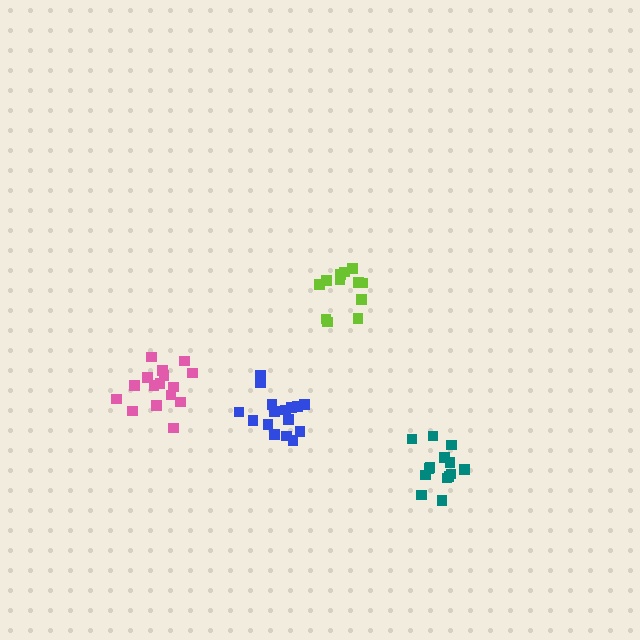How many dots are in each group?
Group 1: 12 dots, Group 2: 14 dots, Group 3: 16 dots, Group 4: 16 dots (58 total).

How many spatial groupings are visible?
There are 4 spatial groupings.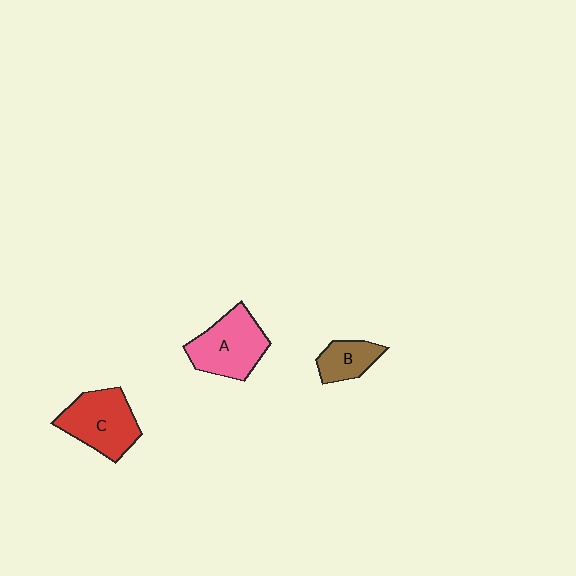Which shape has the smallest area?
Shape B (brown).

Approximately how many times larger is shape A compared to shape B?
Approximately 1.9 times.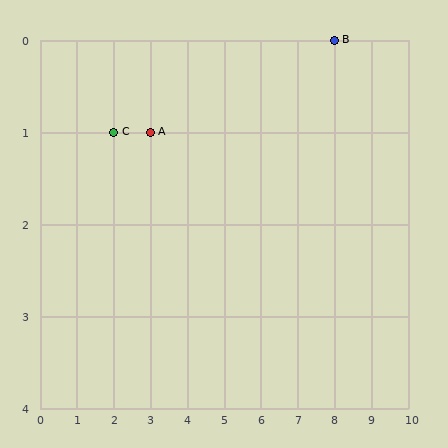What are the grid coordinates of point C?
Point C is at grid coordinates (2, 1).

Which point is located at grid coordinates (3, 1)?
Point A is at (3, 1).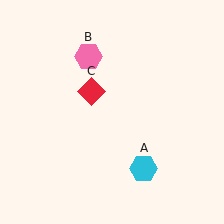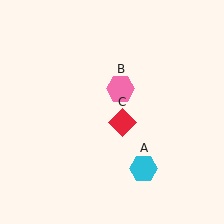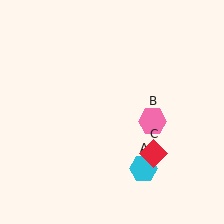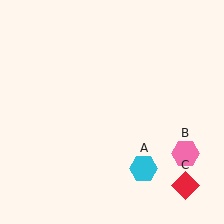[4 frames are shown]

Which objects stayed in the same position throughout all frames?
Cyan hexagon (object A) remained stationary.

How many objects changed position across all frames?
2 objects changed position: pink hexagon (object B), red diamond (object C).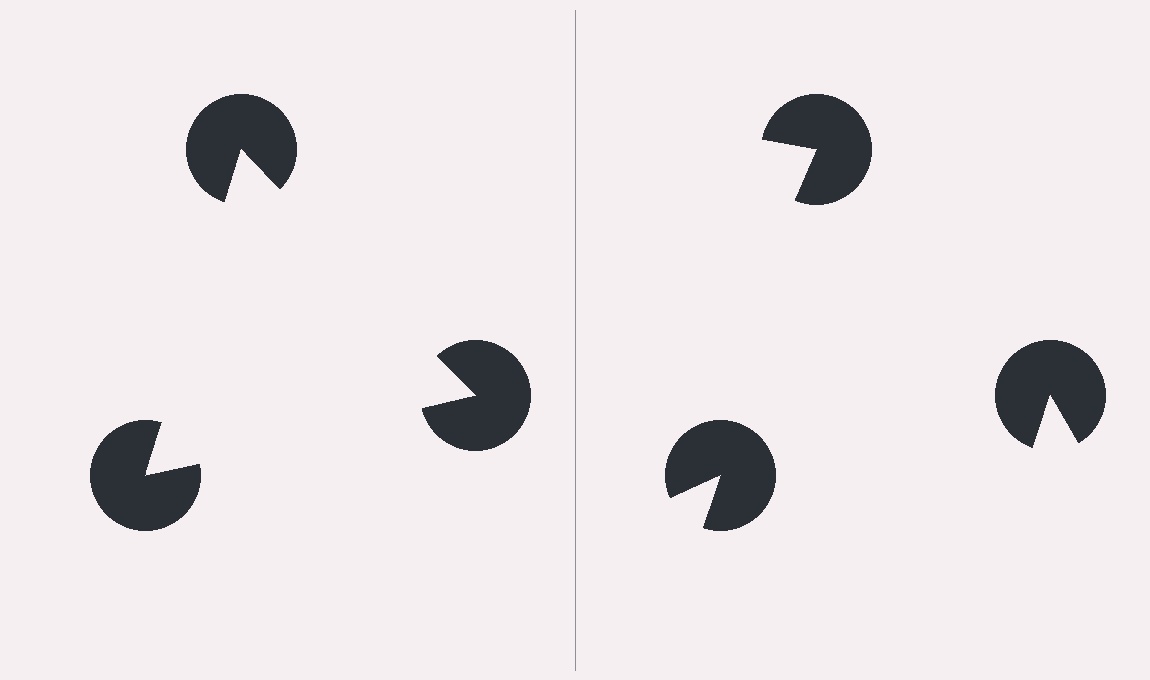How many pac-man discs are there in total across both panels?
6 — 3 on each side.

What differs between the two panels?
The pac-man discs are positioned identically on both sides; only the wedge orientations differ. On the left they align to a triangle; on the right they are misaligned.